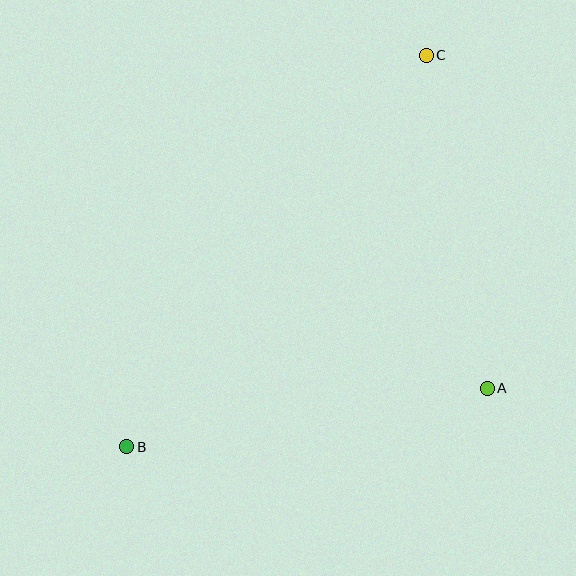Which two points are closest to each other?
Points A and C are closest to each other.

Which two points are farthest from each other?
Points B and C are farthest from each other.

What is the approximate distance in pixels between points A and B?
The distance between A and B is approximately 365 pixels.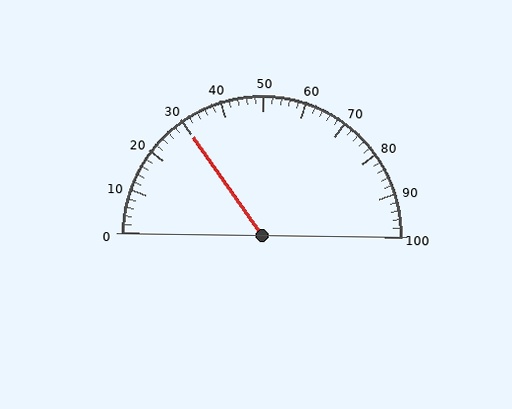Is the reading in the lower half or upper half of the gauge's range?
The reading is in the lower half of the range (0 to 100).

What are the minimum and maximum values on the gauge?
The gauge ranges from 0 to 100.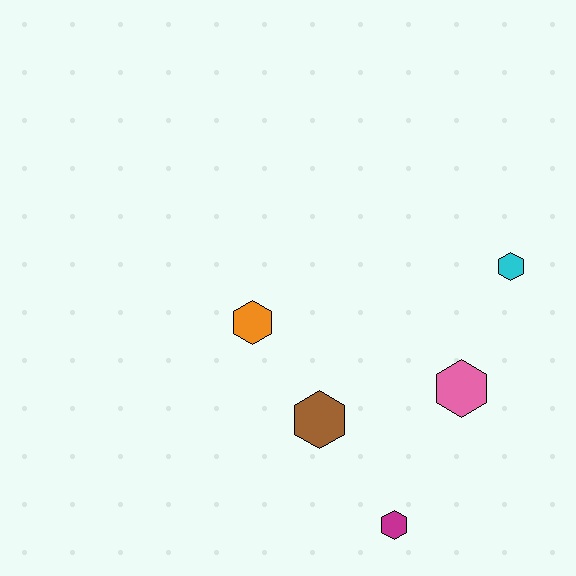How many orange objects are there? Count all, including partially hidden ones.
There is 1 orange object.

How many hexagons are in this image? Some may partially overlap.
There are 5 hexagons.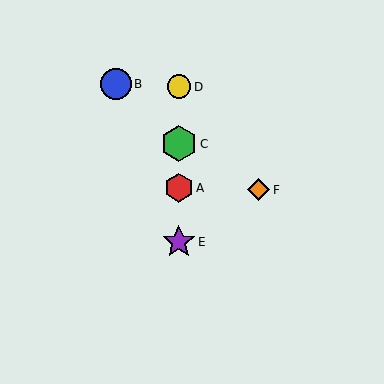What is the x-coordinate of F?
Object F is at x≈258.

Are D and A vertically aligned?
Yes, both are at x≈179.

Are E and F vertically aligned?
No, E is at x≈179 and F is at x≈258.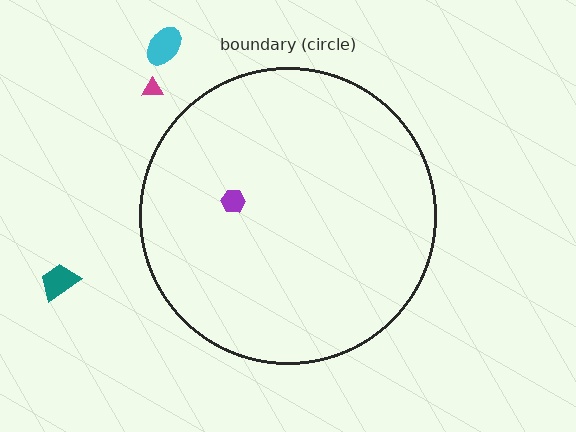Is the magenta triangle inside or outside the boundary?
Outside.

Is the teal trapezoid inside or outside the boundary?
Outside.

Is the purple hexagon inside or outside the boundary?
Inside.